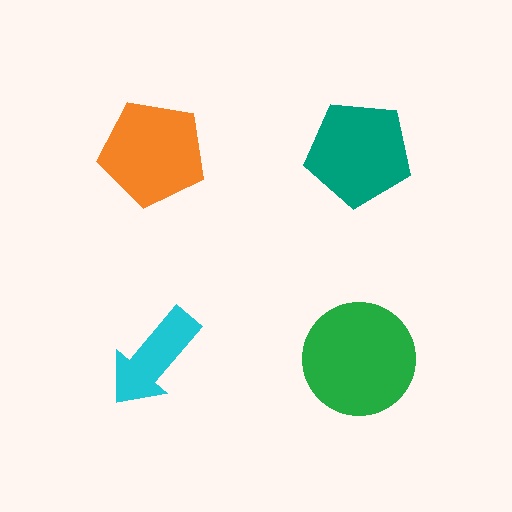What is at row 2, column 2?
A green circle.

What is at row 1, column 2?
A teal pentagon.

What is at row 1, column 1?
An orange pentagon.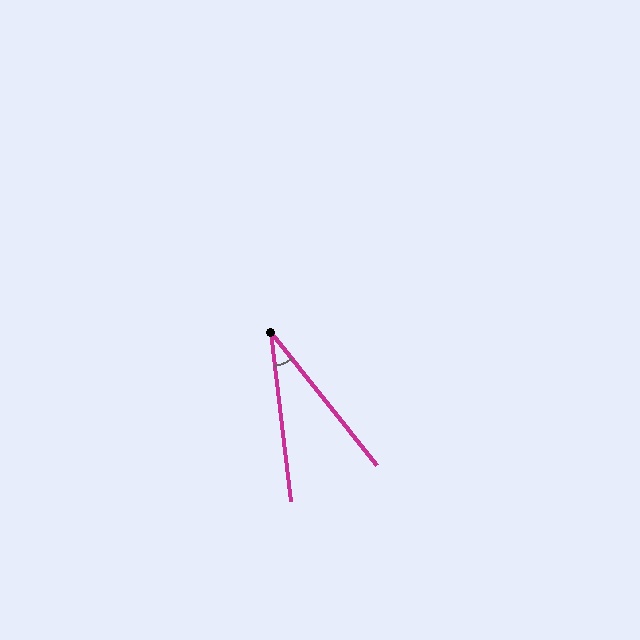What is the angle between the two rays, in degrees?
Approximately 32 degrees.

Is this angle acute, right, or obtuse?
It is acute.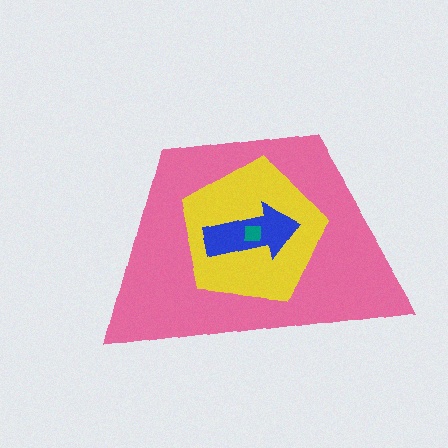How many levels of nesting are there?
4.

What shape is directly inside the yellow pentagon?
The blue arrow.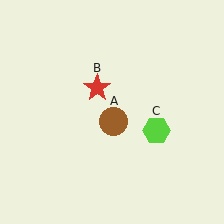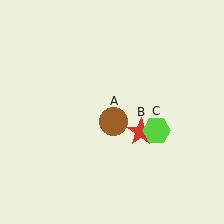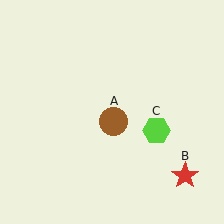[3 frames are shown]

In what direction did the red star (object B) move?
The red star (object B) moved down and to the right.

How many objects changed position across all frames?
1 object changed position: red star (object B).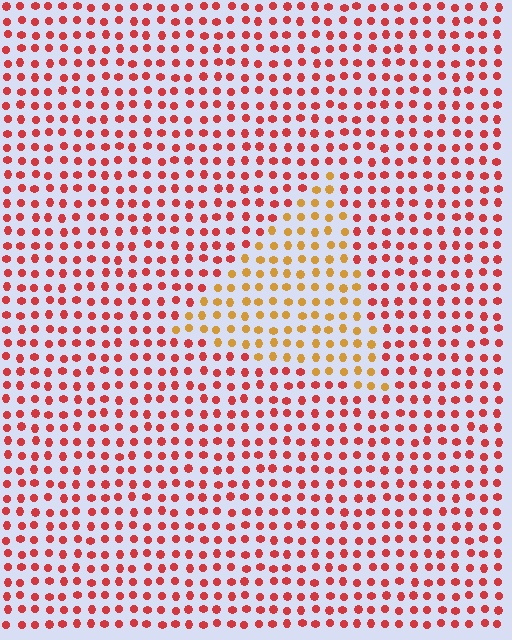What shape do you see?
I see a triangle.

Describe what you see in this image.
The image is filled with small red elements in a uniform arrangement. A triangle-shaped region is visible where the elements are tinted to a slightly different hue, forming a subtle color boundary.